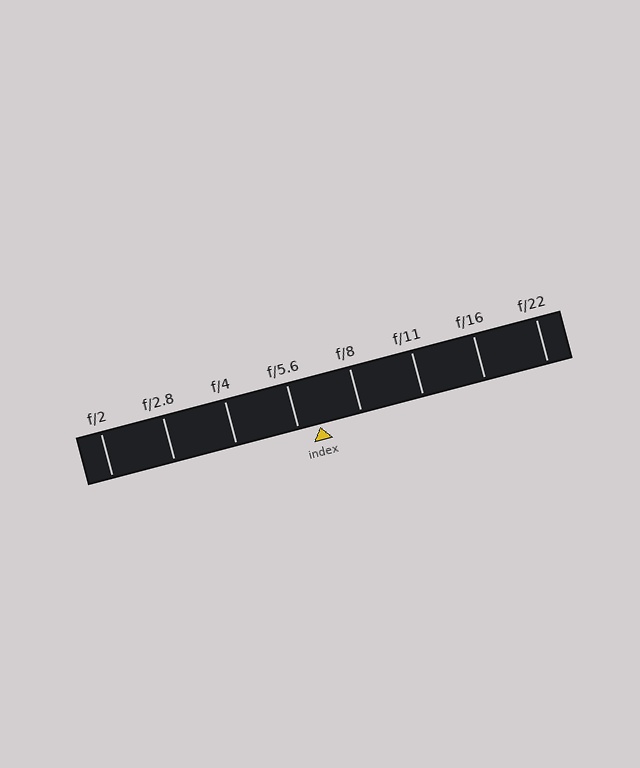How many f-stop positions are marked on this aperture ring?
There are 8 f-stop positions marked.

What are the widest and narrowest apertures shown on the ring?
The widest aperture shown is f/2 and the narrowest is f/22.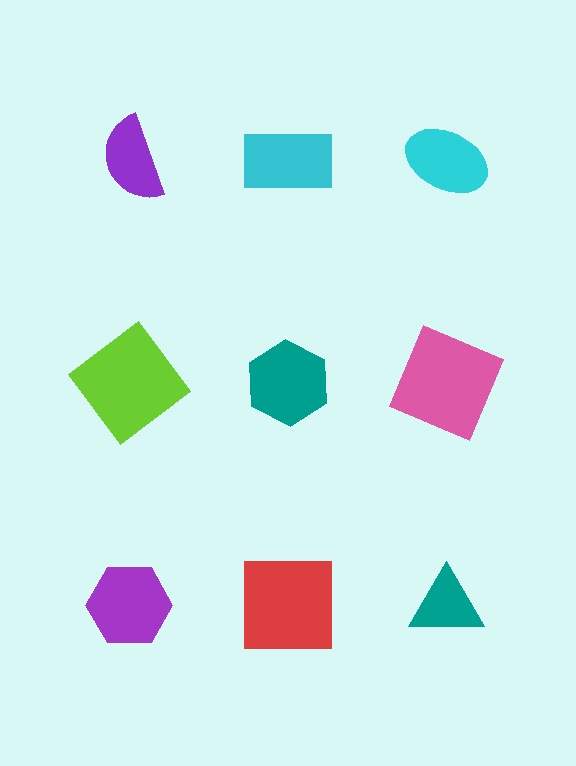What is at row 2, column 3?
A pink square.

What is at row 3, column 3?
A teal triangle.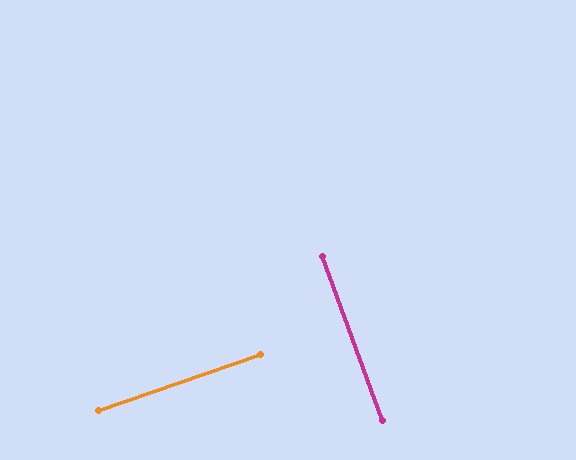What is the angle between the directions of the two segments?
Approximately 89 degrees.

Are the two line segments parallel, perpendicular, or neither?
Perpendicular — they meet at approximately 89°.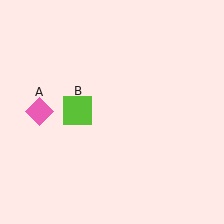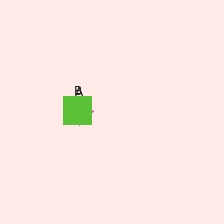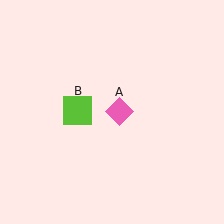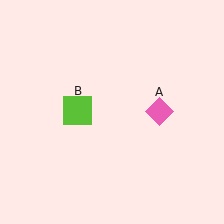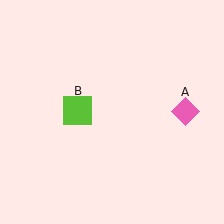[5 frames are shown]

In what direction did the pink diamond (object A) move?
The pink diamond (object A) moved right.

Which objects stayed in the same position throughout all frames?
Lime square (object B) remained stationary.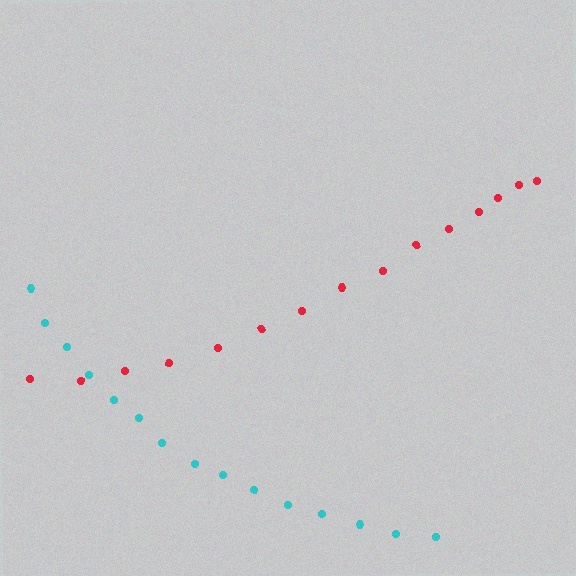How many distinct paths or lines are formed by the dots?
There are 2 distinct paths.